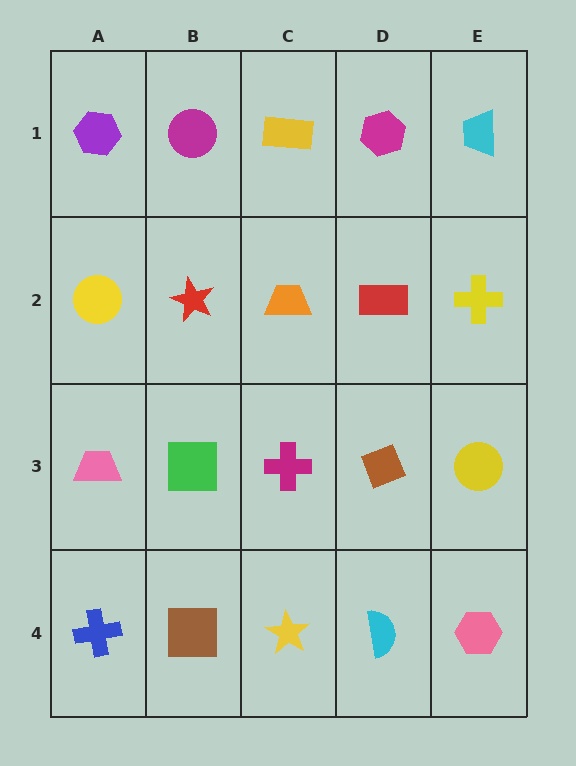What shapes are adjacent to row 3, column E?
A yellow cross (row 2, column E), a pink hexagon (row 4, column E), a brown diamond (row 3, column D).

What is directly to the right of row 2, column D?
A yellow cross.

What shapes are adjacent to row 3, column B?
A red star (row 2, column B), a brown square (row 4, column B), a pink trapezoid (row 3, column A), a magenta cross (row 3, column C).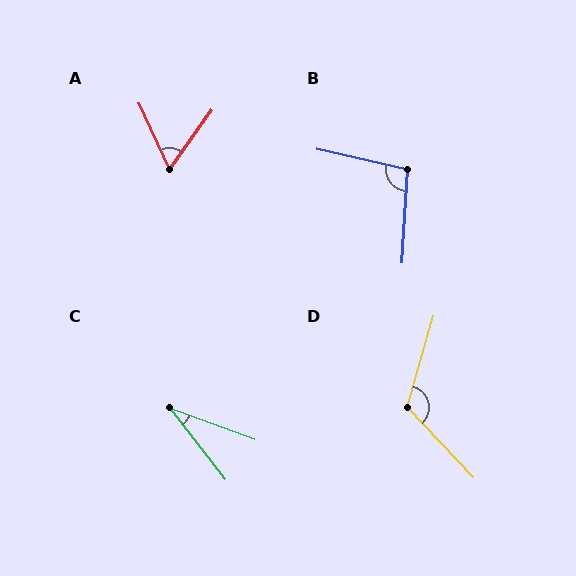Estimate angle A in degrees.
Approximately 60 degrees.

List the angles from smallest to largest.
C (32°), A (60°), B (99°), D (121°).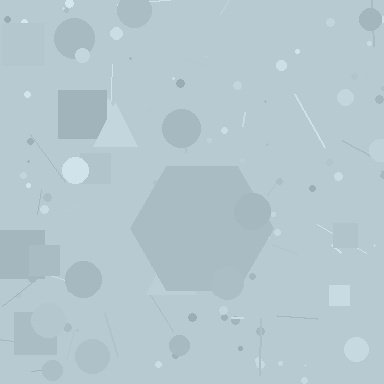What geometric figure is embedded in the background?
A hexagon is embedded in the background.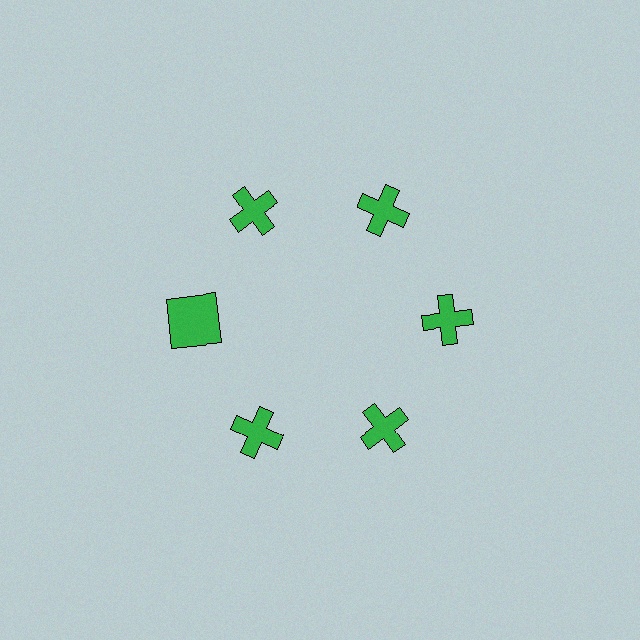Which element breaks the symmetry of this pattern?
The green square at roughly the 9 o'clock position breaks the symmetry. All other shapes are green crosses.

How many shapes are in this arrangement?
There are 6 shapes arranged in a ring pattern.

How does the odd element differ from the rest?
It has a different shape: square instead of cross.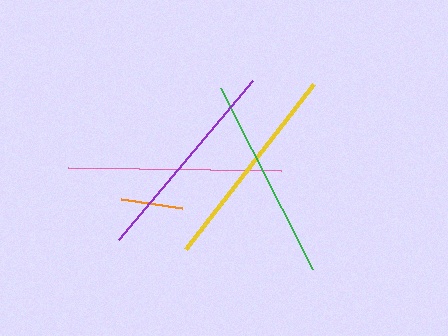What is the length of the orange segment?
The orange segment is approximately 62 pixels long.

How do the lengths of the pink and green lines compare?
The pink and green lines are approximately the same length.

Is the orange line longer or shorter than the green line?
The green line is longer than the orange line.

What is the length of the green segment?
The green segment is approximately 204 pixels long.